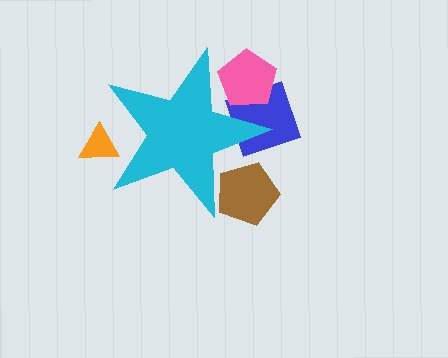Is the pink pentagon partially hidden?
Yes, the pink pentagon is partially hidden behind the cyan star.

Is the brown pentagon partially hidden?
Yes, the brown pentagon is partially hidden behind the cyan star.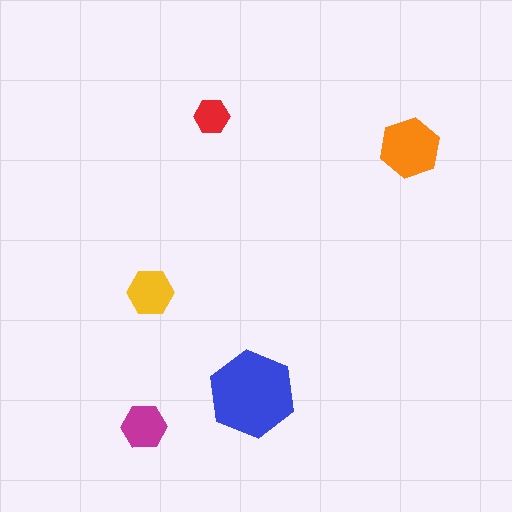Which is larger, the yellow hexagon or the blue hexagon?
The blue one.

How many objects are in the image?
There are 5 objects in the image.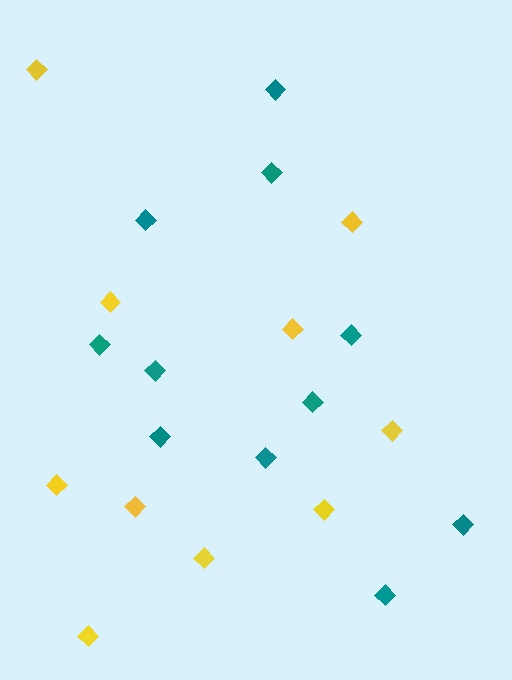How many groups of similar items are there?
There are 2 groups: one group of teal diamonds (11) and one group of yellow diamonds (10).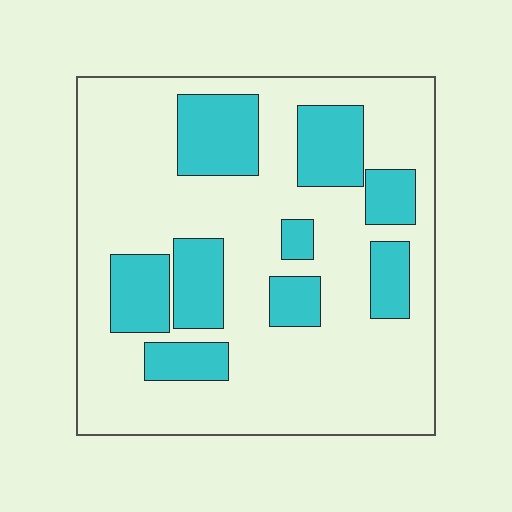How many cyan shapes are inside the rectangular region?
9.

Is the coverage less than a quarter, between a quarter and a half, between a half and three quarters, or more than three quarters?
Between a quarter and a half.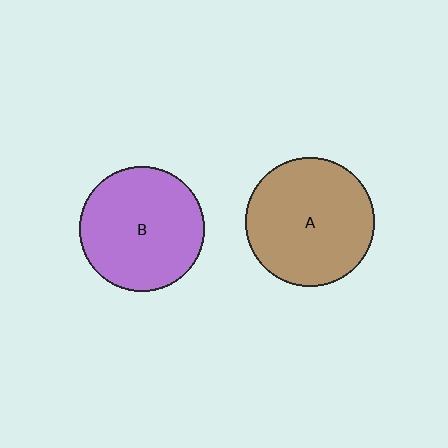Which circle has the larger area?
Circle A (brown).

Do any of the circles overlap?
No, none of the circles overlap.